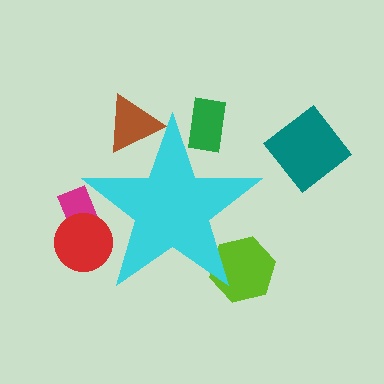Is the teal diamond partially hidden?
No, the teal diamond is fully visible.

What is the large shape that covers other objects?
A cyan star.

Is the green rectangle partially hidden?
Yes, the green rectangle is partially hidden behind the cyan star.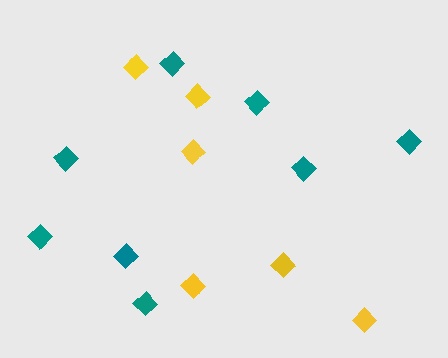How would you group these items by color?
There are 2 groups: one group of teal diamonds (8) and one group of yellow diamonds (6).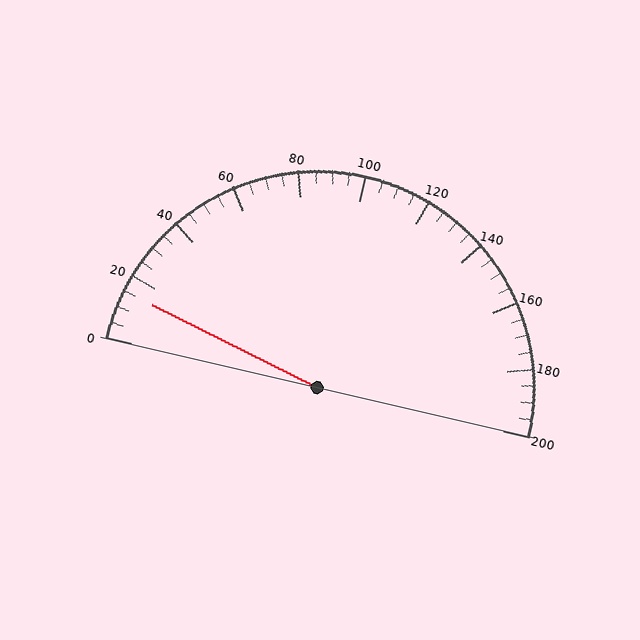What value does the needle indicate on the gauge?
The needle indicates approximately 15.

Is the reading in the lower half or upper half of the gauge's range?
The reading is in the lower half of the range (0 to 200).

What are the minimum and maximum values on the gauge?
The gauge ranges from 0 to 200.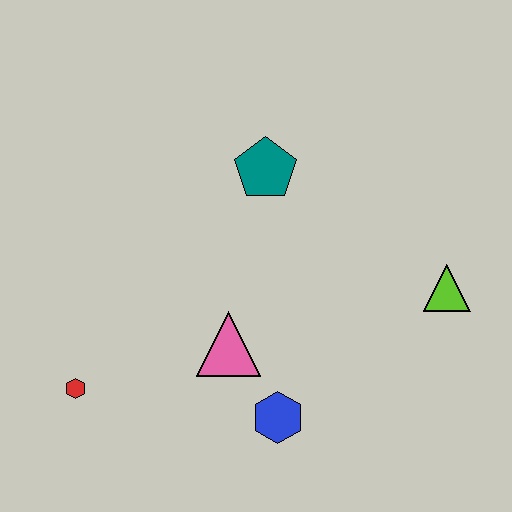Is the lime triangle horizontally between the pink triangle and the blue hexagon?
No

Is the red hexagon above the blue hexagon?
Yes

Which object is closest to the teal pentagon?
The pink triangle is closest to the teal pentagon.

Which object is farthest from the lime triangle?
The red hexagon is farthest from the lime triangle.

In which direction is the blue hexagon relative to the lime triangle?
The blue hexagon is to the left of the lime triangle.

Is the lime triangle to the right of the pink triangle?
Yes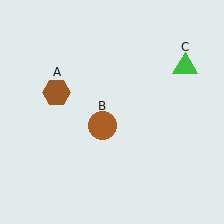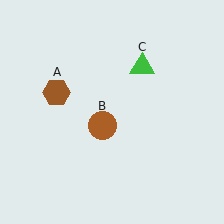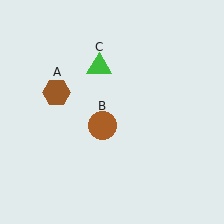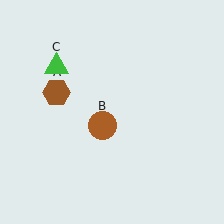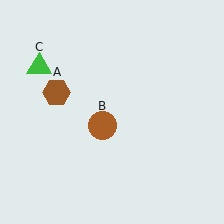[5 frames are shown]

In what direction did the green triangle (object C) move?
The green triangle (object C) moved left.